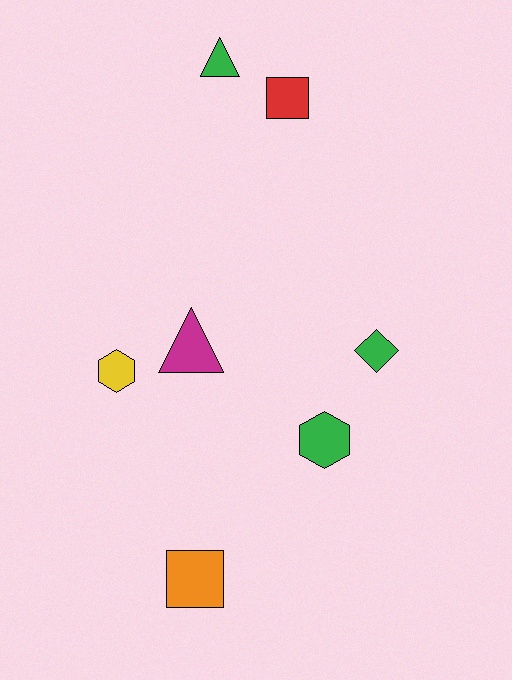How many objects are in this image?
There are 7 objects.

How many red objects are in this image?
There is 1 red object.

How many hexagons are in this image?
There are 2 hexagons.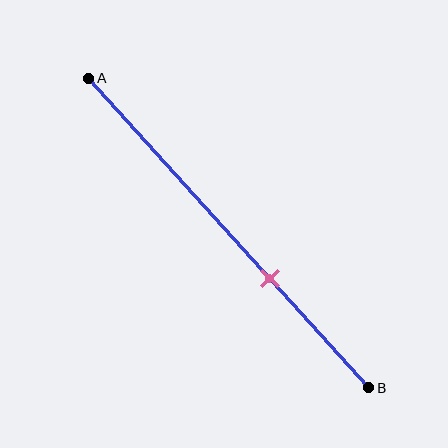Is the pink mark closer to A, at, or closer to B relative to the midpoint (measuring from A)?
The pink mark is closer to point B than the midpoint of segment AB.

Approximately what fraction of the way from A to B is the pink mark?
The pink mark is approximately 65% of the way from A to B.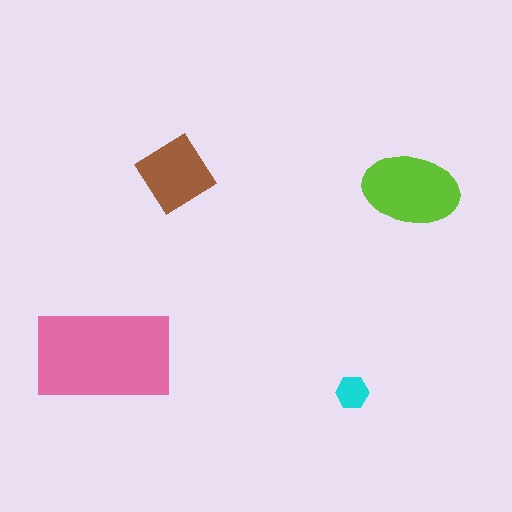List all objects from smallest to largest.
The cyan hexagon, the brown diamond, the lime ellipse, the pink rectangle.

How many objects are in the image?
There are 4 objects in the image.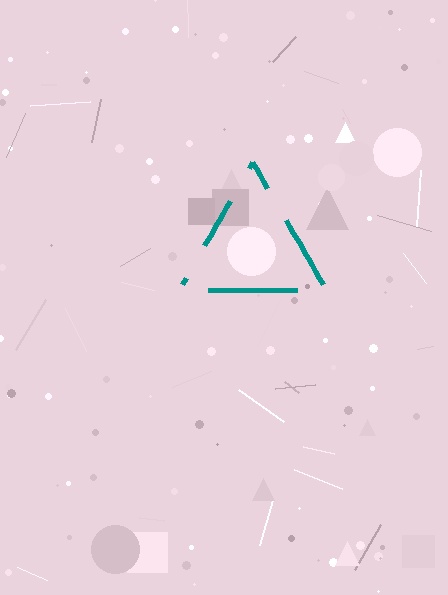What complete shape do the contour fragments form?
The contour fragments form a triangle.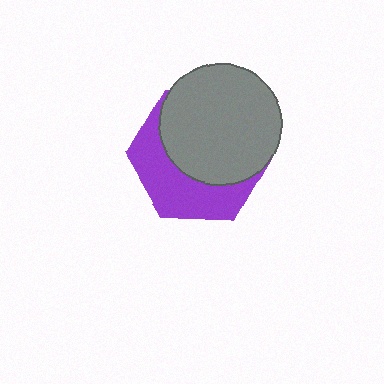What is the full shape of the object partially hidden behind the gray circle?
The partially hidden object is a purple hexagon.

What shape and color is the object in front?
The object in front is a gray circle.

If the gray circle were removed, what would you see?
You would see the complete purple hexagon.